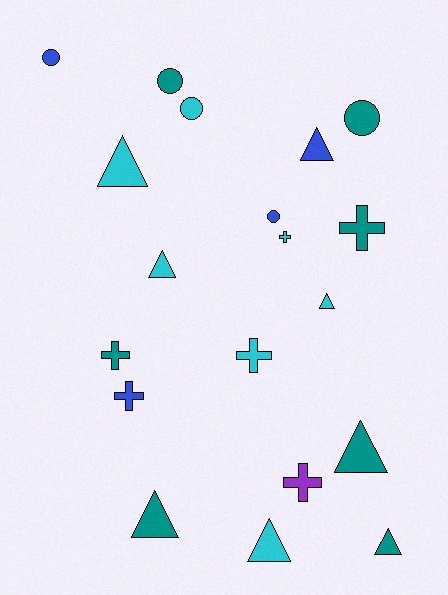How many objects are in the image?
There are 19 objects.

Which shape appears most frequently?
Triangle, with 8 objects.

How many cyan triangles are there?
There are 4 cyan triangles.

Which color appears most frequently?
Teal, with 7 objects.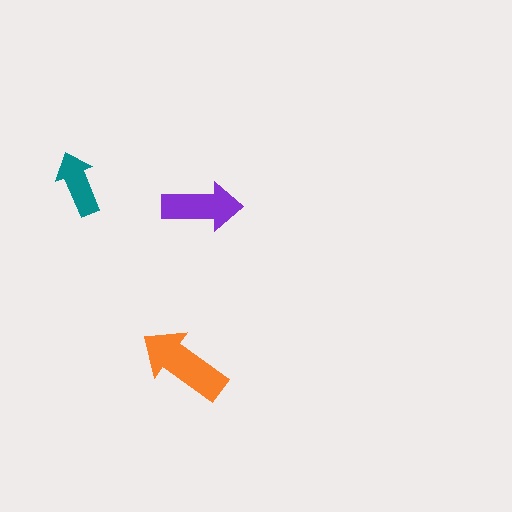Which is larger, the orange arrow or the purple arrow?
The orange one.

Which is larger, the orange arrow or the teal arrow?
The orange one.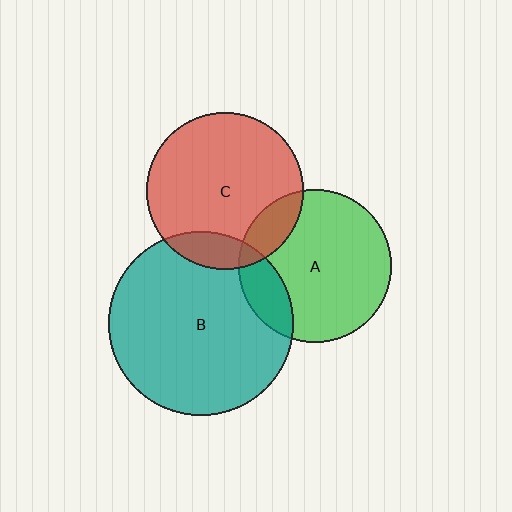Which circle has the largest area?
Circle B (teal).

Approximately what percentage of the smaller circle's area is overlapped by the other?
Approximately 15%.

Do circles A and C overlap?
Yes.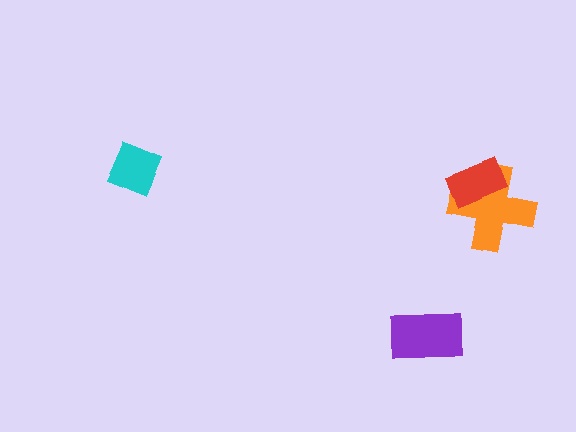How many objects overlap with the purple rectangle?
0 objects overlap with the purple rectangle.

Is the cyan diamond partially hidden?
No, no other shape covers it.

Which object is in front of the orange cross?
The red rectangle is in front of the orange cross.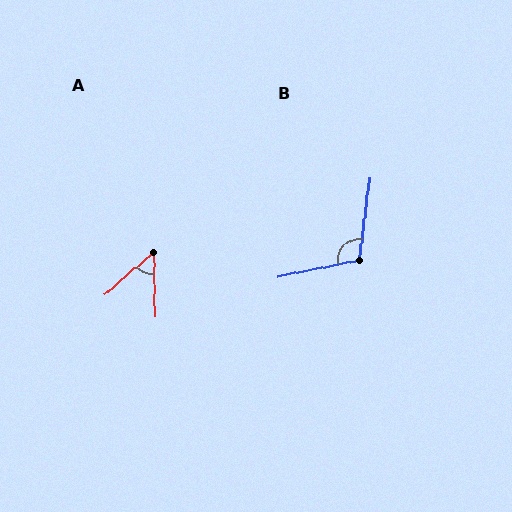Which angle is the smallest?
A, at approximately 50 degrees.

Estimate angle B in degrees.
Approximately 109 degrees.